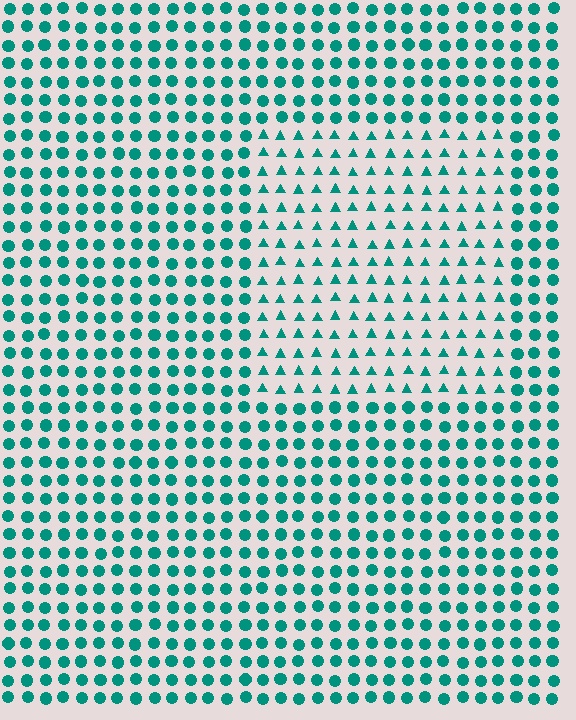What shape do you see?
I see a rectangle.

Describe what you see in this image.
The image is filled with small teal elements arranged in a uniform grid. A rectangle-shaped region contains triangles, while the surrounding area contains circles. The boundary is defined purely by the change in element shape.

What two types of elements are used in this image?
The image uses triangles inside the rectangle region and circles outside it.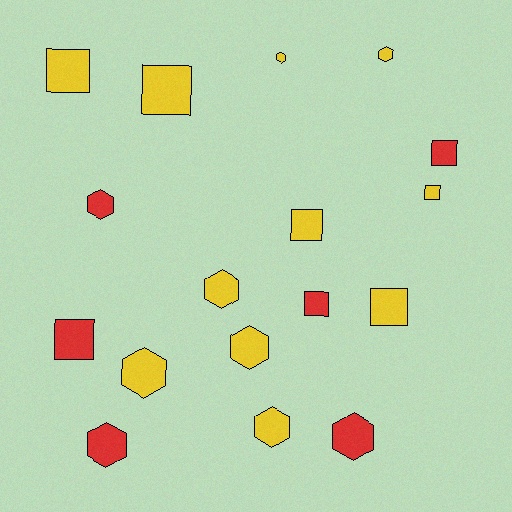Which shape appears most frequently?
Hexagon, with 9 objects.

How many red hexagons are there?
There are 3 red hexagons.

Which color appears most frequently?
Yellow, with 11 objects.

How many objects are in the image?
There are 17 objects.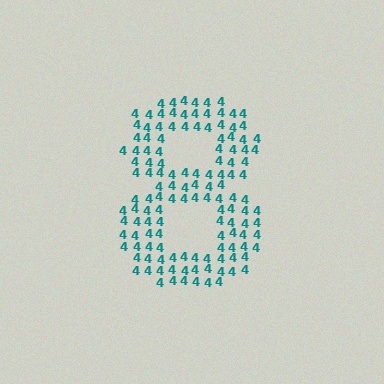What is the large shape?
The large shape is the digit 8.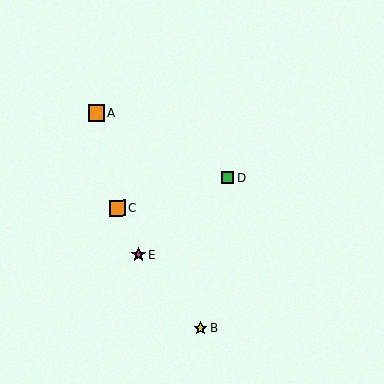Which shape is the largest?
The orange square (labeled A) is the largest.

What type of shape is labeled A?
Shape A is an orange square.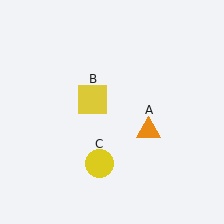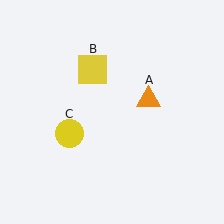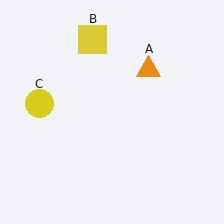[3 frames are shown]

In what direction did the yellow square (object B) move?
The yellow square (object B) moved up.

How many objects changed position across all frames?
3 objects changed position: orange triangle (object A), yellow square (object B), yellow circle (object C).